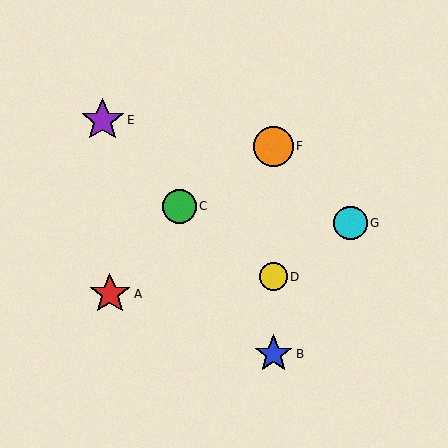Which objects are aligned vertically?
Objects B, D, F are aligned vertically.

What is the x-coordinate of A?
Object A is at x≈110.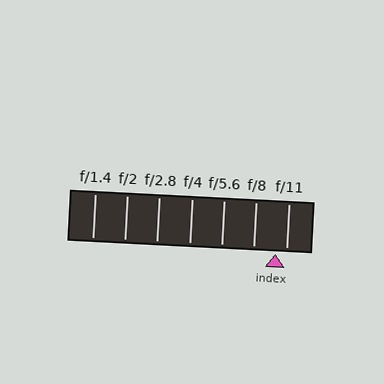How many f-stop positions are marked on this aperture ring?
There are 7 f-stop positions marked.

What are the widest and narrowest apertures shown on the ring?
The widest aperture shown is f/1.4 and the narrowest is f/11.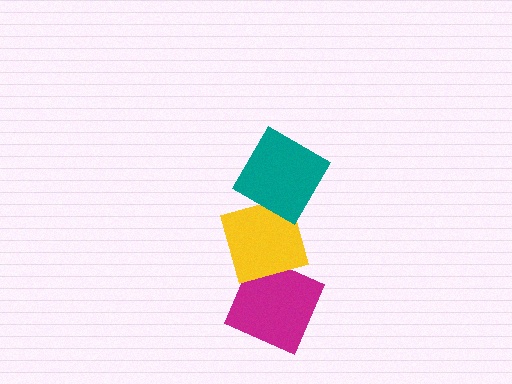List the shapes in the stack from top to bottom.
From top to bottom: the teal diamond, the yellow diamond, the magenta diamond.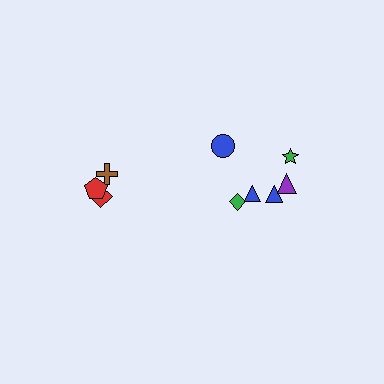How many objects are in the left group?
There are 3 objects.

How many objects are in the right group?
There are 6 objects.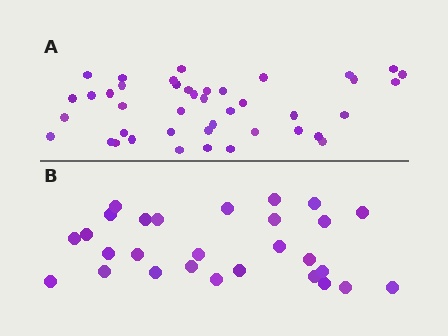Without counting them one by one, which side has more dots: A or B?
Region A (the top region) has more dots.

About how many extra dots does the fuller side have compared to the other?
Region A has approximately 15 more dots than region B.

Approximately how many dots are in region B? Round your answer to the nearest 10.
About 30 dots. (The exact count is 28, which rounds to 30.)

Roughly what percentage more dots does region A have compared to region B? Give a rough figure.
About 50% more.